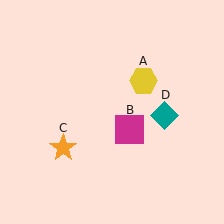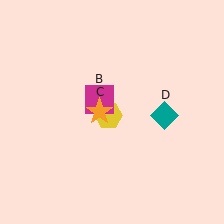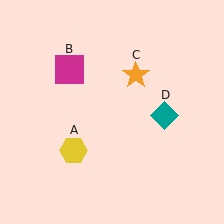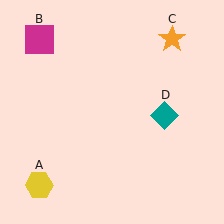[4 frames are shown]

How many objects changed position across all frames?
3 objects changed position: yellow hexagon (object A), magenta square (object B), orange star (object C).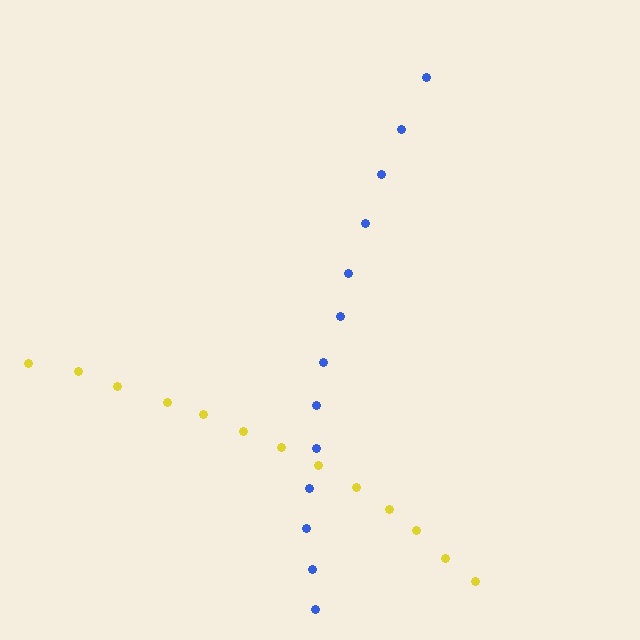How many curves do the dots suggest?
There are 2 distinct paths.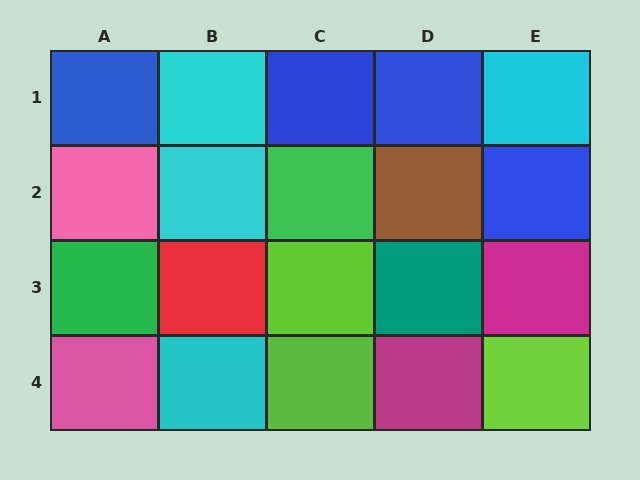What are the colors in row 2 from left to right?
Pink, cyan, green, brown, blue.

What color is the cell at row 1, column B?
Cyan.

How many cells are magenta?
2 cells are magenta.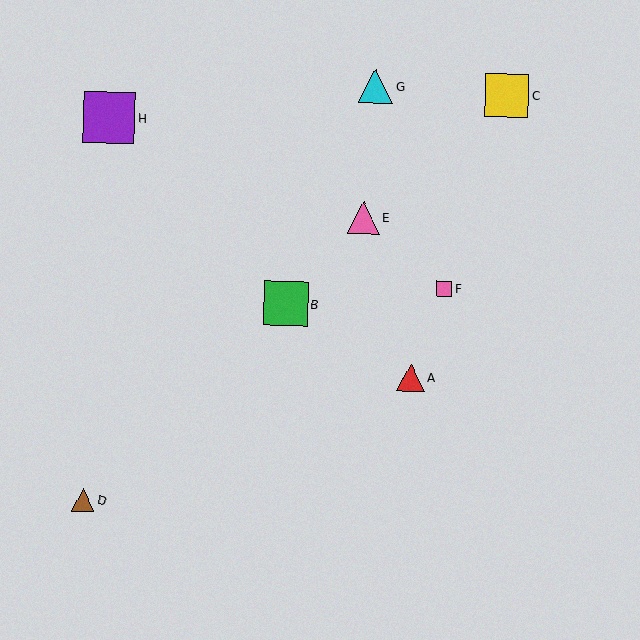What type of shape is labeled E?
Shape E is a pink triangle.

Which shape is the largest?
The purple square (labeled H) is the largest.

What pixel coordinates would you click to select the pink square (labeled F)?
Click at (444, 289) to select the pink square F.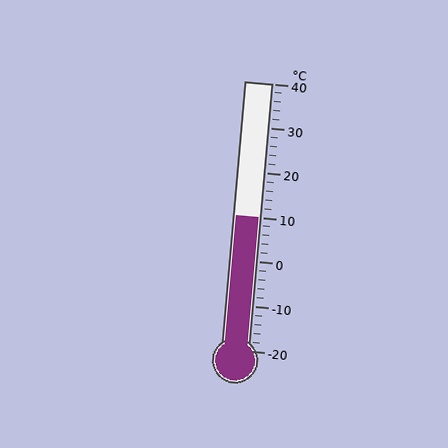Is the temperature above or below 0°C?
The temperature is above 0°C.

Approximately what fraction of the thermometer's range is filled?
The thermometer is filled to approximately 50% of its range.